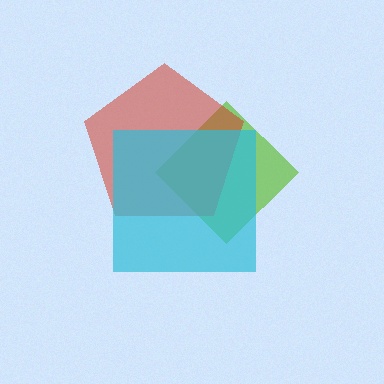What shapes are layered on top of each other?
The layered shapes are: a lime diamond, a red pentagon, a cyan square.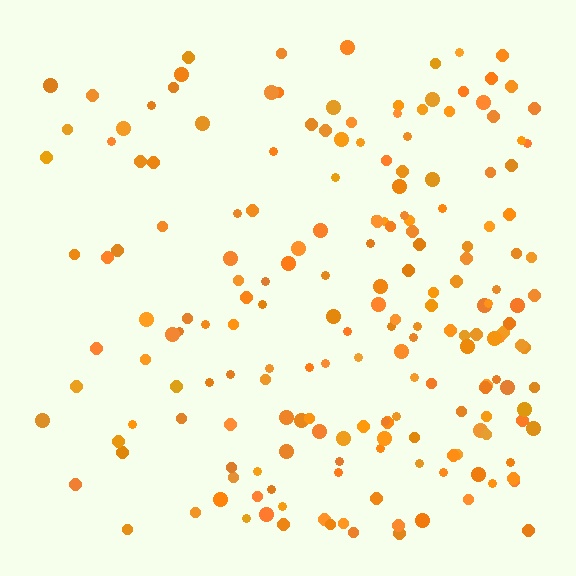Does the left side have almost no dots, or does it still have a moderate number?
Still a moderate number, just noticeably fewer than the right.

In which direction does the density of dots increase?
From left to right, with the right side densest.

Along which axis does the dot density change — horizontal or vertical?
Horizontal.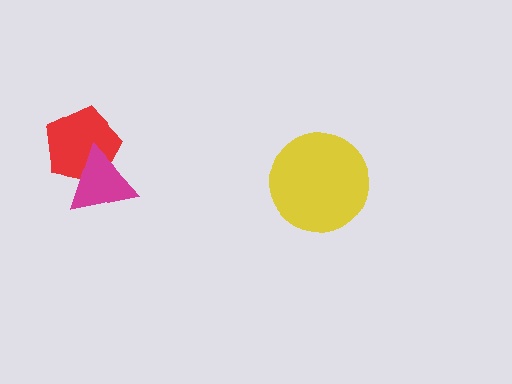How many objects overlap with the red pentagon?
1 object overlaps with the red pentagon.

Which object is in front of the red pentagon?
The magenta triangle is in front of the red pentagon.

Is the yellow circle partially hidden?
No, no other shape covers it.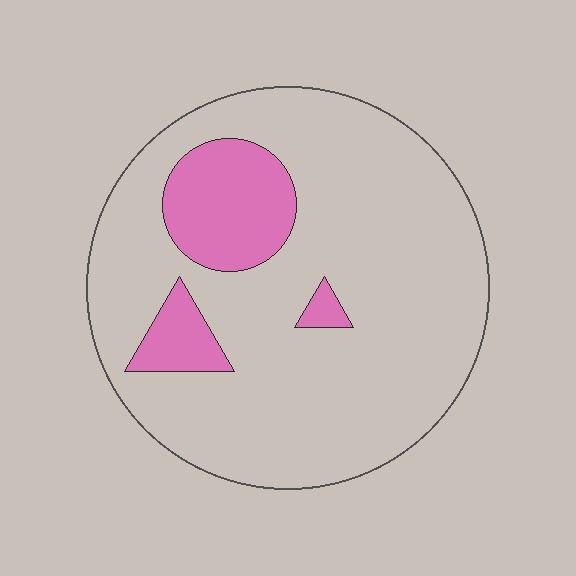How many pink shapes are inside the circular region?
3.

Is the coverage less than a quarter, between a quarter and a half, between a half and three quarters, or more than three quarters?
Less than a quarter.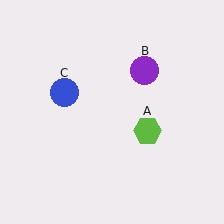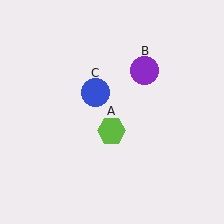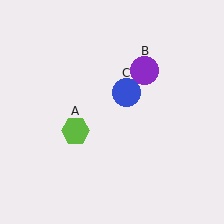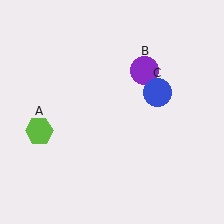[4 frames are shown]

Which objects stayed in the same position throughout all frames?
Purple circle (object B) remained stationary.